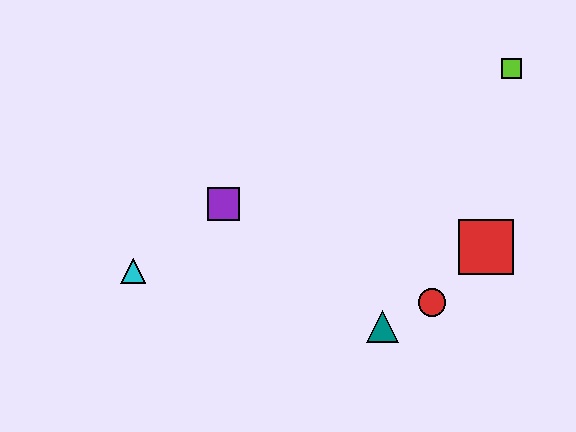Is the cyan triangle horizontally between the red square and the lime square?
No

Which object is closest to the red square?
The red circle is closest to the red square.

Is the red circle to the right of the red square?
No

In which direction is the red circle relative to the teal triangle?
The red circle is to the right of the teal triangle.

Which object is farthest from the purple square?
The lime square is farthest from the purple square.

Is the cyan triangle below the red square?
Yes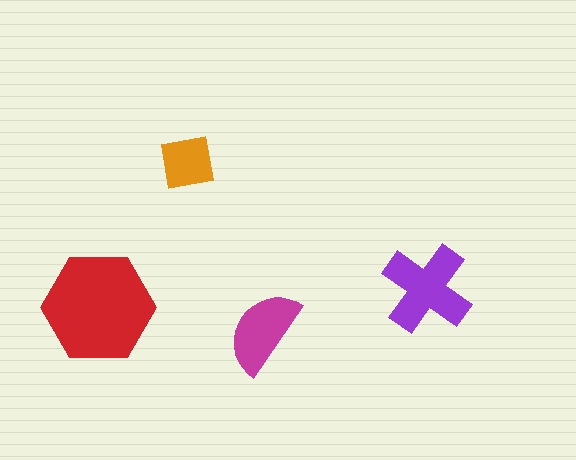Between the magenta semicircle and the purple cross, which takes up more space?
The purple cross.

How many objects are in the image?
There are 4 objects in the image.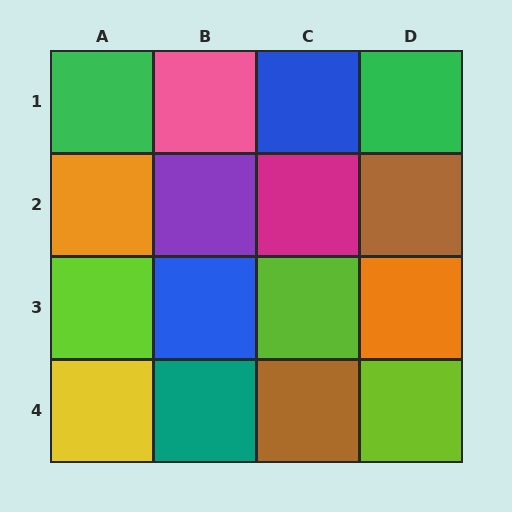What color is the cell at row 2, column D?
Brown.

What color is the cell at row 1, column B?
Pink.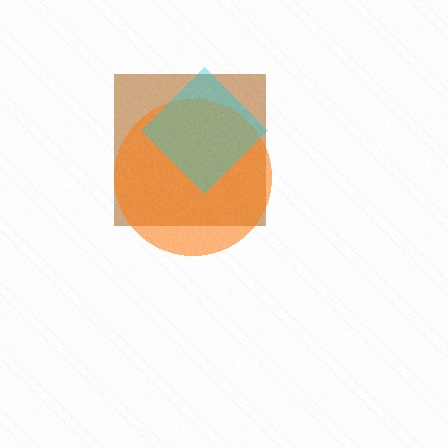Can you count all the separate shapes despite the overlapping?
Yes, there are 3 separate shapes.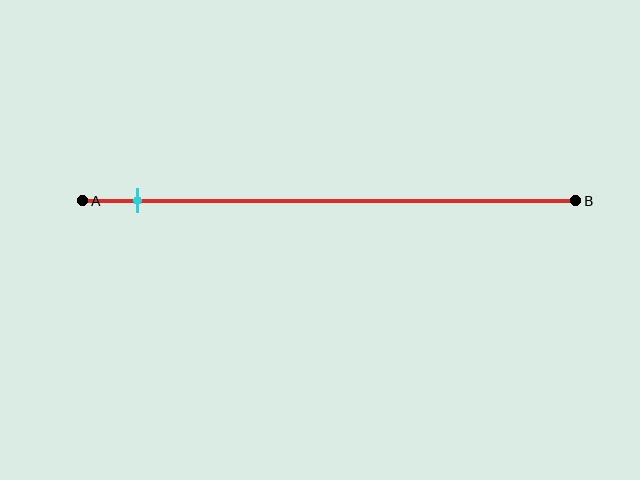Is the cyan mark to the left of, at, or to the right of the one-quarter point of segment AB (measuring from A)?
The cyan mark is to the left of the one-quarter point of segment AB.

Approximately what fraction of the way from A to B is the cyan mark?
The cyan mark is approximately 10% of the way from A to B.